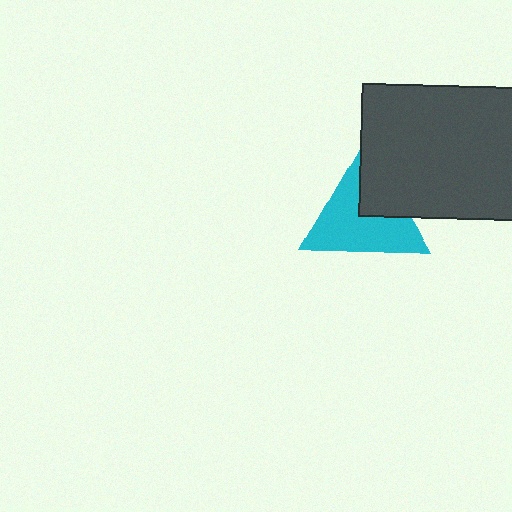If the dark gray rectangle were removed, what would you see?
You would see the complete cyan triangle.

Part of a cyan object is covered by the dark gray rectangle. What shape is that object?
It is a triangle.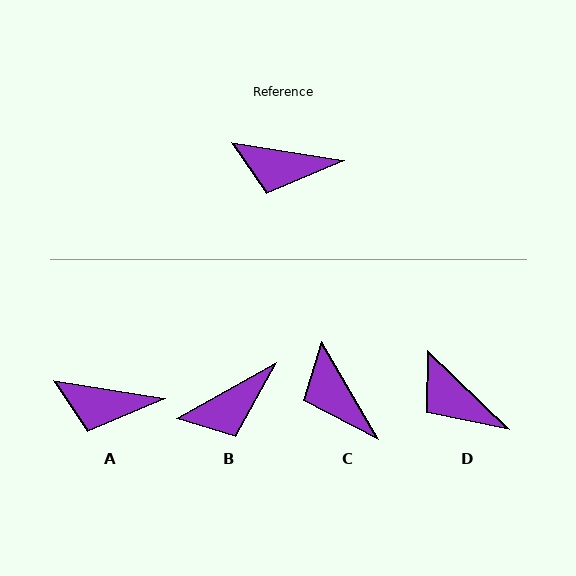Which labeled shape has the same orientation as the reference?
A.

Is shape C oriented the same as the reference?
No, it is off by about 51 degrees.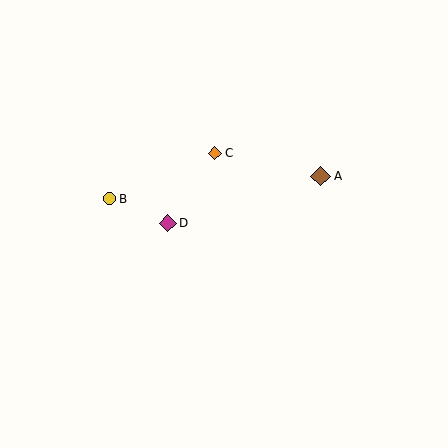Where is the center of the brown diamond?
The center of the brown diamond is at (321, 176).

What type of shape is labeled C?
Shape C is an orange diamond.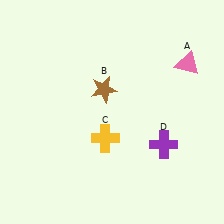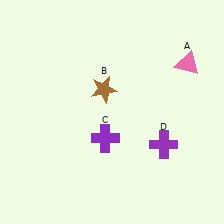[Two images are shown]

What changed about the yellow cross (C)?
In Image 1, C is yellow. In Image 2, it changed to purple.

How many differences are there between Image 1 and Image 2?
There is 1 difference between the two images.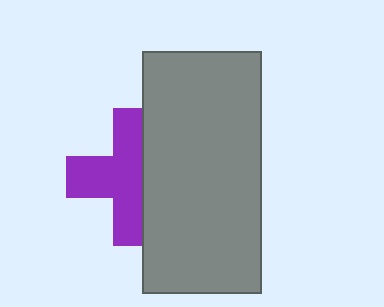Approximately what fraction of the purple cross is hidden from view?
Roughly 40% of the purple cross is hidden behind the gray rectangle.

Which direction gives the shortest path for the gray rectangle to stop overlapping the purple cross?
Moving right gives the shortest separation.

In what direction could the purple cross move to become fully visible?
The purple cross could move left. That would shift it out from behind the gray rectangle entirely.